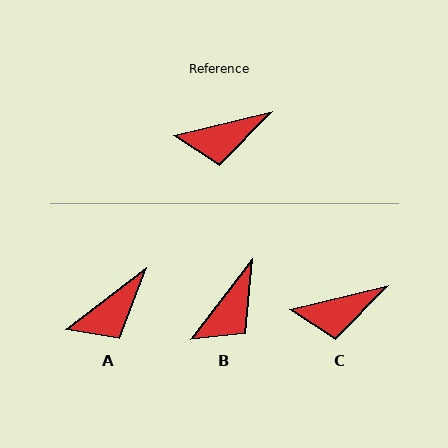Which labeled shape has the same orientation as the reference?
C.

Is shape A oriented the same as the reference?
No, it is off by about 24 degrees.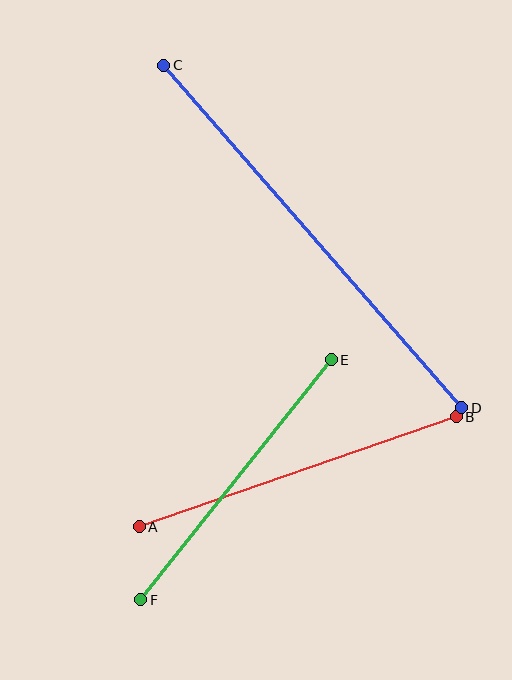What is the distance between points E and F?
The distance is approximately 307 pixels.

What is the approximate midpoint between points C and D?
The midpoint is at approximately (313, 237) pixels.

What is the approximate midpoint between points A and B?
The midpoint is at approximately (298, 472) pixels.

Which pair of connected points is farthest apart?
Points C and D are farthest apart.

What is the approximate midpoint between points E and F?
The midpoint is at approximately (236, 480) pixels.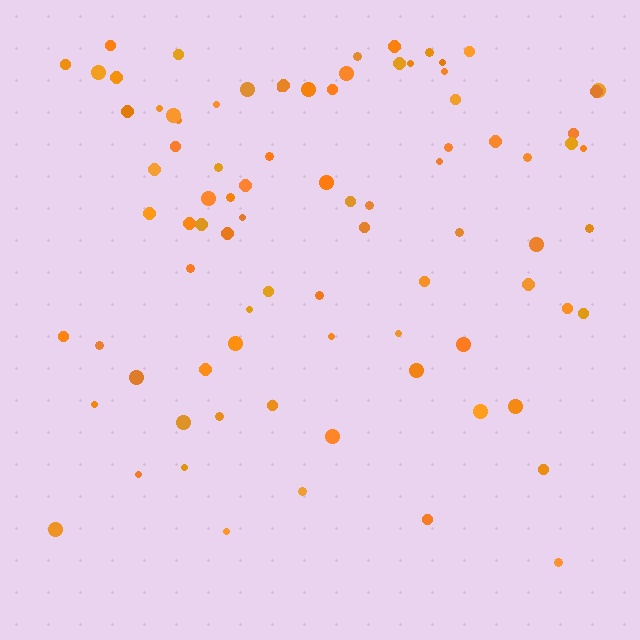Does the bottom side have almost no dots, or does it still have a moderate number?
Still a moderate number, just noticeably fewer than the top.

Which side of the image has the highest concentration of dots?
The top.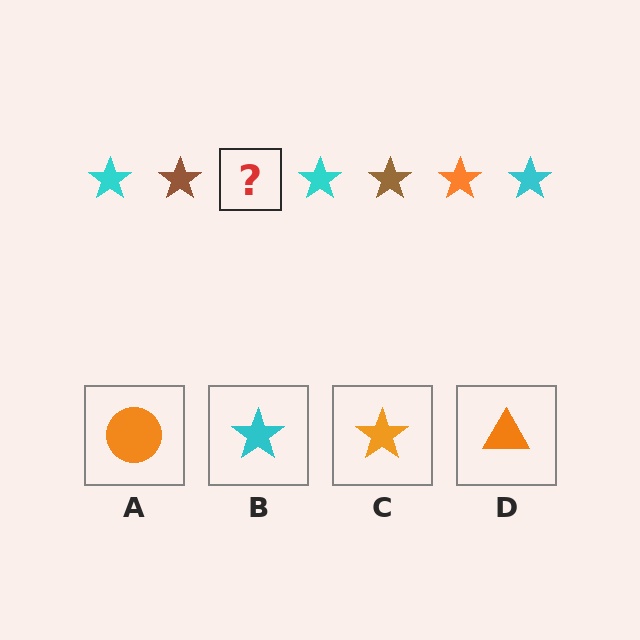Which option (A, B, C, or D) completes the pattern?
C.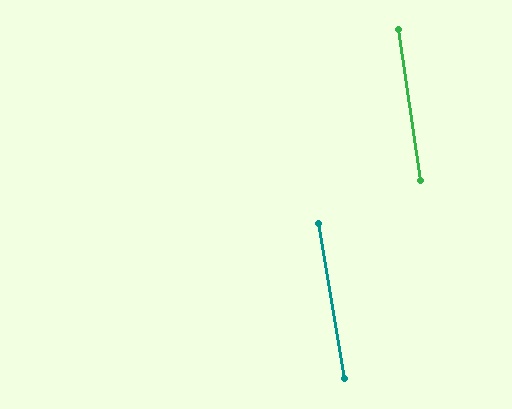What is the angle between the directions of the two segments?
Approximately 1 degree.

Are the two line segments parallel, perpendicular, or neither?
Parallel — their directions differ by only 1.0°.